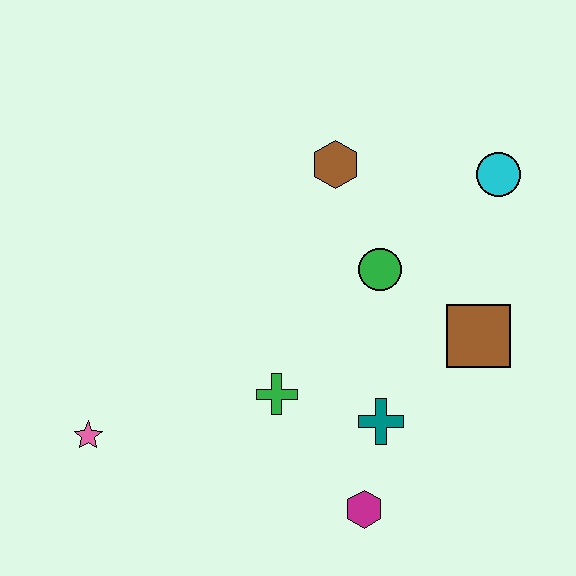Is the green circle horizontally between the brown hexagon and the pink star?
No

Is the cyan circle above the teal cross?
Yes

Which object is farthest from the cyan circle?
The pink star is farthest from the cyan circle.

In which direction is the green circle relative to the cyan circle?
The green circle is to the left of the cyan circle.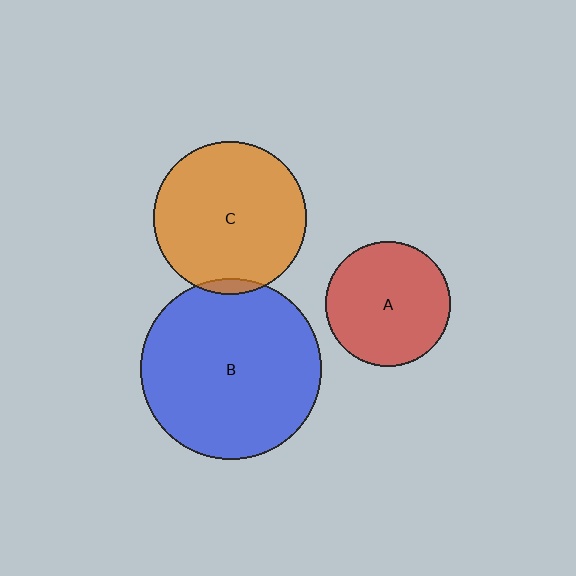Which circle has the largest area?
Circle B (blue).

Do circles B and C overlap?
Yes.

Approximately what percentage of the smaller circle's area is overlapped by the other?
Approximately 5%.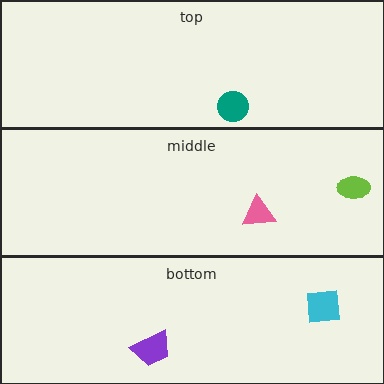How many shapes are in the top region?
1.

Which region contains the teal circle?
The top region.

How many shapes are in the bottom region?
2.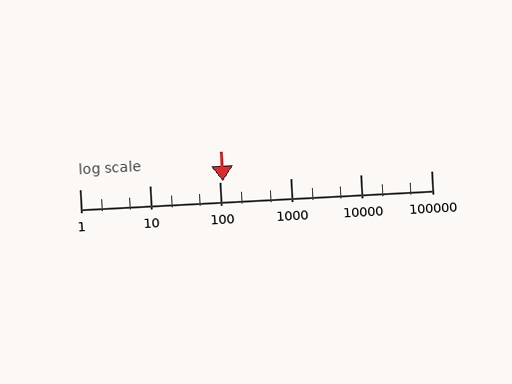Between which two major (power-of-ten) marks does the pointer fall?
The pointer is between 100 and 1000.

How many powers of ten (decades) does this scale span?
The scale spans 5 decades, from 1 to 100000.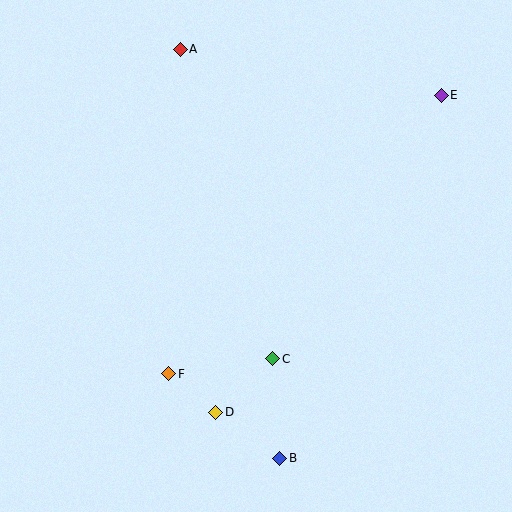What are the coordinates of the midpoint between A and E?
The midpoint between A and E is at (311, 72).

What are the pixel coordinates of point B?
Point B is at (280, 458).